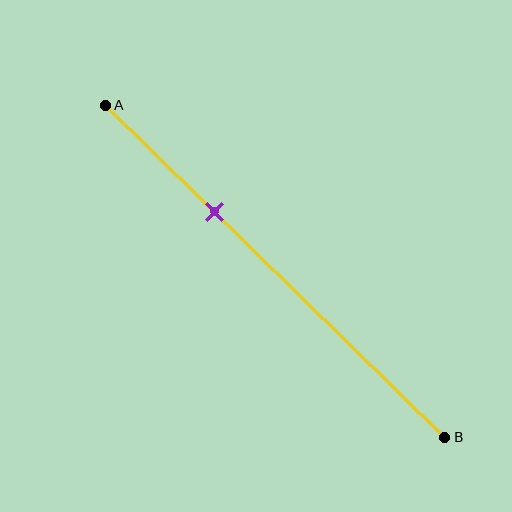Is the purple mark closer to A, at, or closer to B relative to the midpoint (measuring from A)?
The purple mark is closer to point A than the midpoint of segment AB.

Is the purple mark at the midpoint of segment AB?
No, the mark is at about 30% from A, not at the 50% midpoint.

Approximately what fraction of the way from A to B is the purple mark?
The purple mark is approximately 30% of the way from A to B.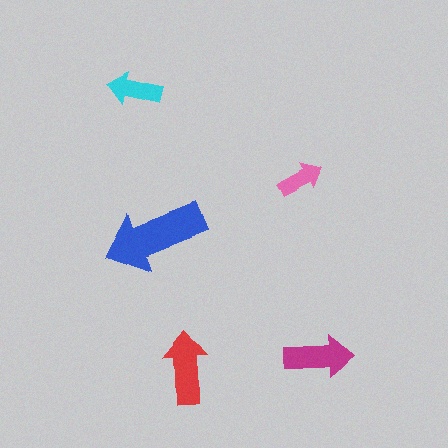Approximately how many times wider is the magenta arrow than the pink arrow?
About 1.5 times wider.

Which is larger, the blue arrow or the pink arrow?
The blue one.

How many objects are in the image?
There are 5 objects in the image.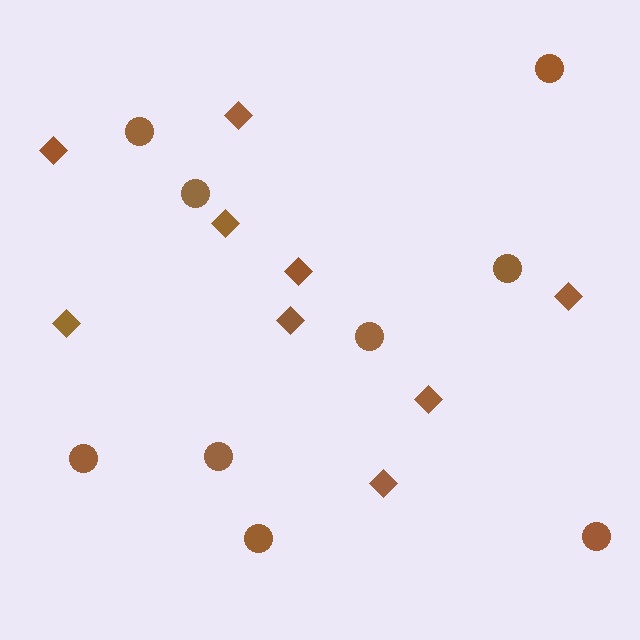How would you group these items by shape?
There are 2 groups: one group of circles (9) and one group of diamonds (9).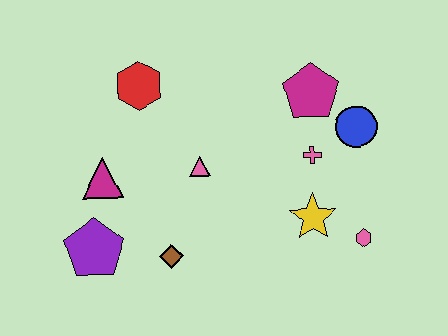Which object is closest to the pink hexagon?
The yellow star is closest to the pink hexagon.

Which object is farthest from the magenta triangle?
The pink hexagon is farthest from the magenta triangle.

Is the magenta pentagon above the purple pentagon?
Yes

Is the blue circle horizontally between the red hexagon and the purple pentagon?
No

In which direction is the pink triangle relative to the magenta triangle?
The pink triangle is to the right of the magenta triangle.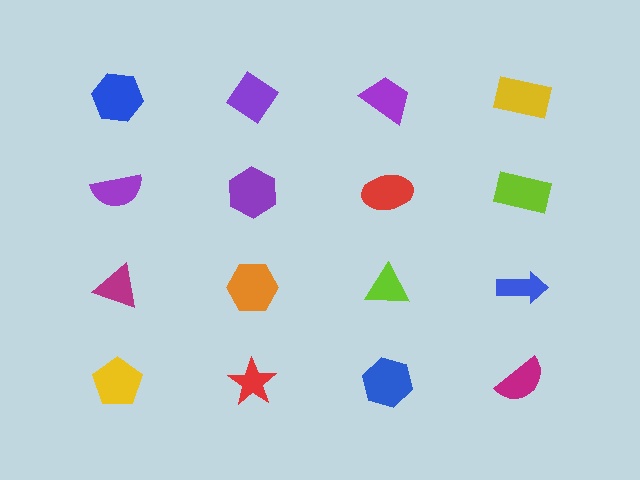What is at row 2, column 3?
A red ellipse.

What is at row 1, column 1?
A blue hexagon.